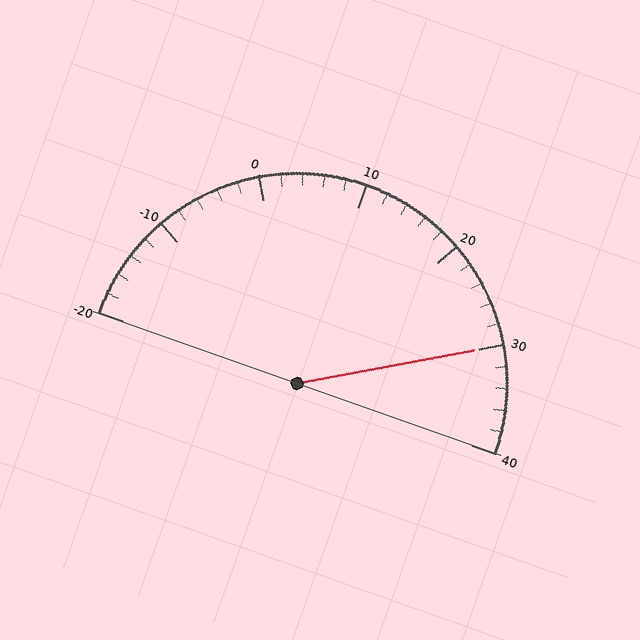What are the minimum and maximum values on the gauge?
The gauge ranges from -20 to 40.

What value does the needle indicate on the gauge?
The needle indicates approximately 30.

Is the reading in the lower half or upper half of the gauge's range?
The reading is in the upper half of the range (-20 to 40).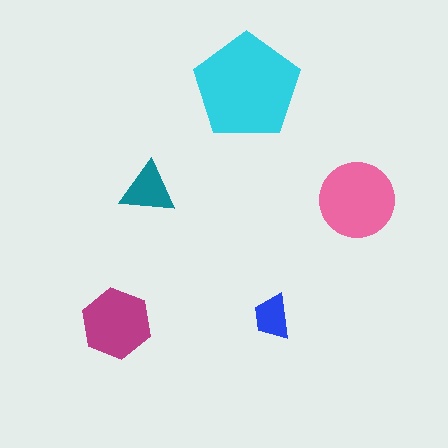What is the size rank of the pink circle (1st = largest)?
2nd.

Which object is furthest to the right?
The pink circle is rightmost.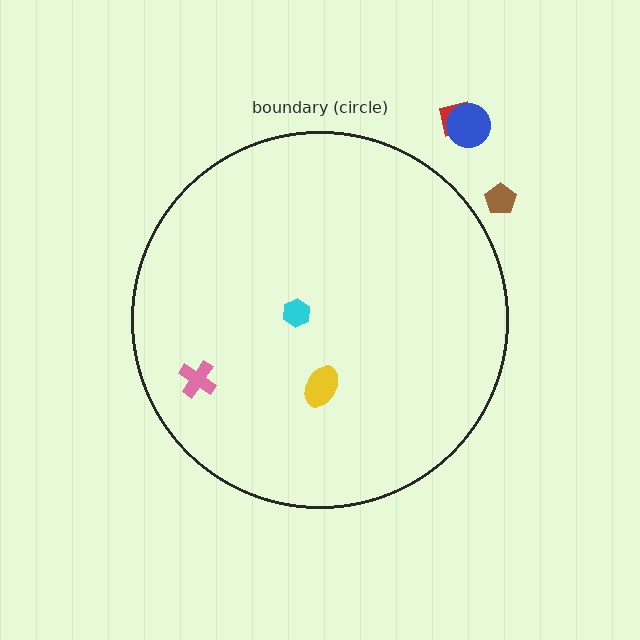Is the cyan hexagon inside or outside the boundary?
Inside.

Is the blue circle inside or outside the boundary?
Outside.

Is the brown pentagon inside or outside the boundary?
Outside.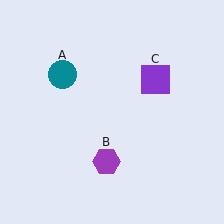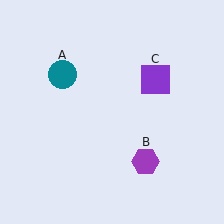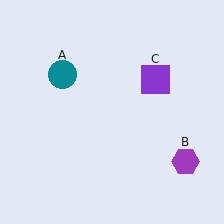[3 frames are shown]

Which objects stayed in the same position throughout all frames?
Teal circle (object A) and purple square (object C) remained stationary.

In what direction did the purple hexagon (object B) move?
The purple hexagon (object B) moved right.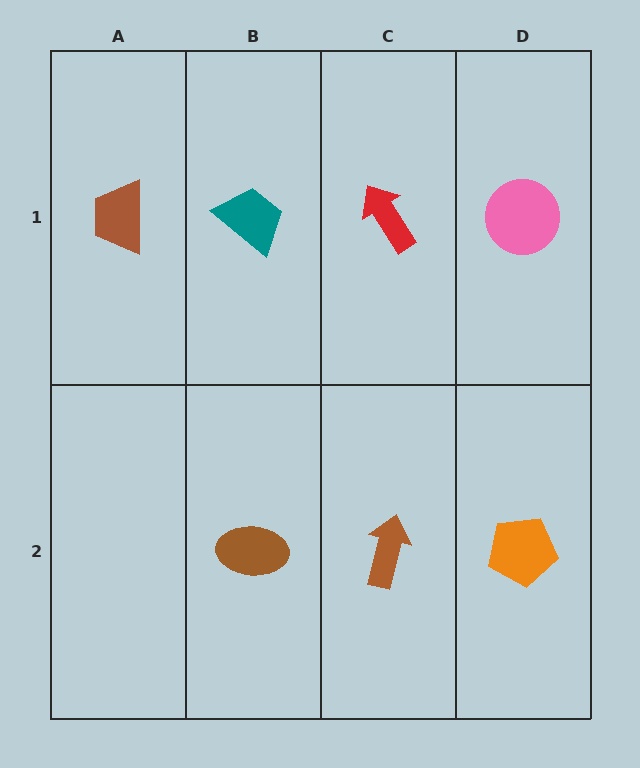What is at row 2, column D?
An orange pentagon.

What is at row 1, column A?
A brown trapezoid.